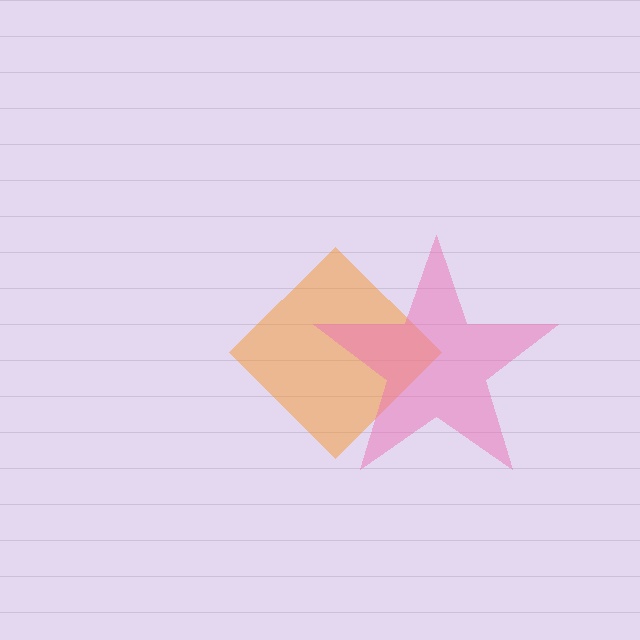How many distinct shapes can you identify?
There are 2 distinct shapes: an orange diamond, a pink star.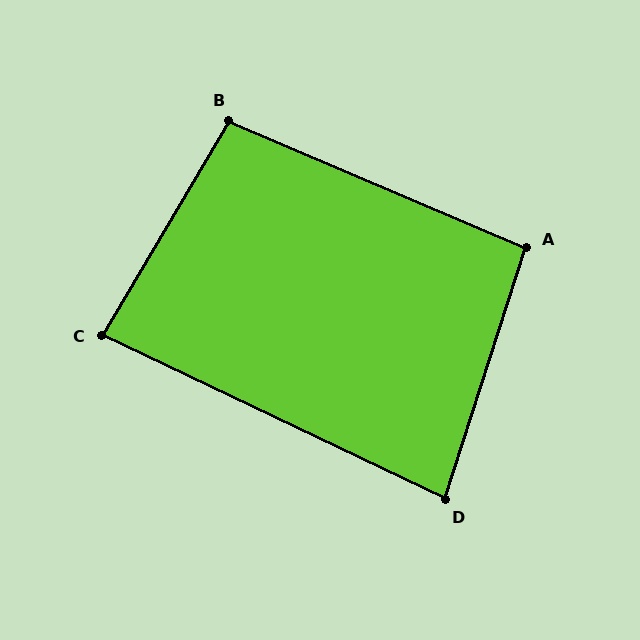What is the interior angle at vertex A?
Approximately 95 degrees (obtuse).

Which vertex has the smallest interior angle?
D, at approximately 82 degrees.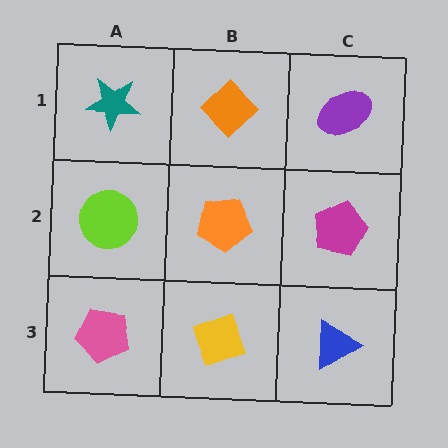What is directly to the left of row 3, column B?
A pink pentagon.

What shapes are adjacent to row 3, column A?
A lime circle (row 2, column A), a yellow diamond (row 3, column B).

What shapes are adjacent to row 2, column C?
A purple ellipse (row 1, column C), a blue triangle (row 3, column C), an orange pentagon (row 2, column B).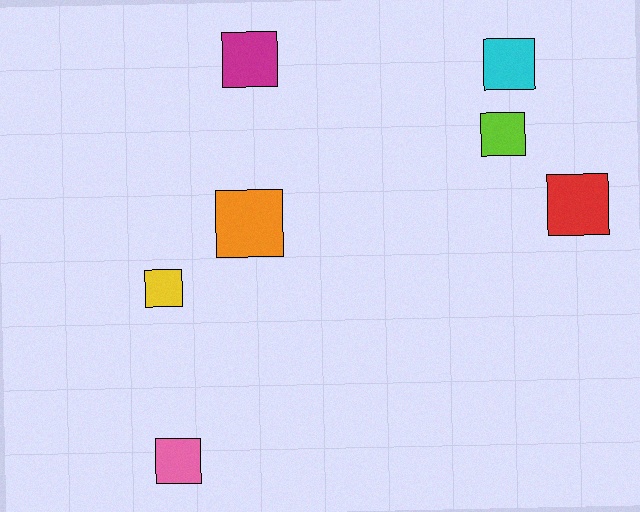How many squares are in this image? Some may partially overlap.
There are 7 squares.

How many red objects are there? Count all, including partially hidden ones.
There is 1 red object.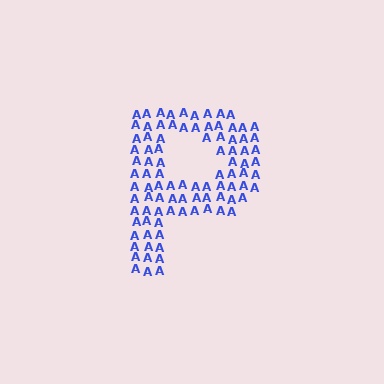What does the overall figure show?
The overall figure shows the letter P.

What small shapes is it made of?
It is made of small letter A's.